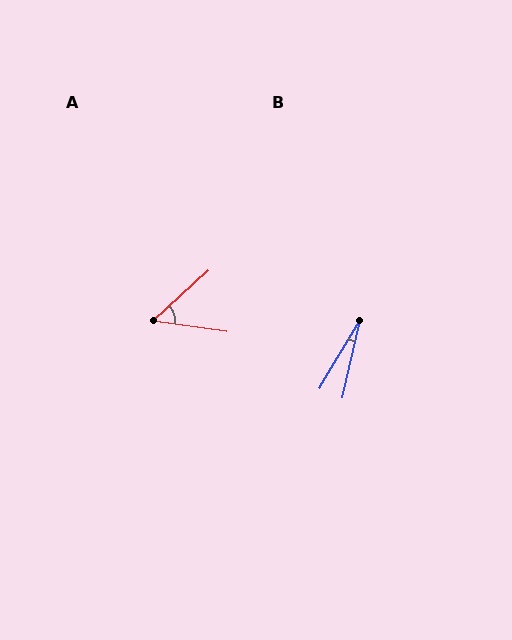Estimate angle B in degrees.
Approximately 17 degrees.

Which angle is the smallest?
B, at approximately 17 degrees.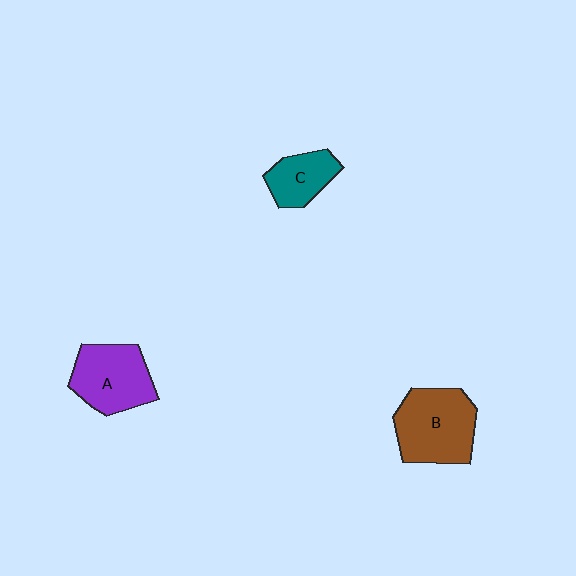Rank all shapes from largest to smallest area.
From largest to smallest: B (brown), A (purple), C (teal).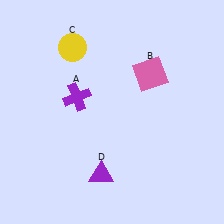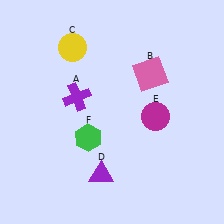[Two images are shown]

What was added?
A magenta circle (E), a green hexagon (F) were added in Image 2.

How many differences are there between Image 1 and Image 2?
There are 2 differences between the two images.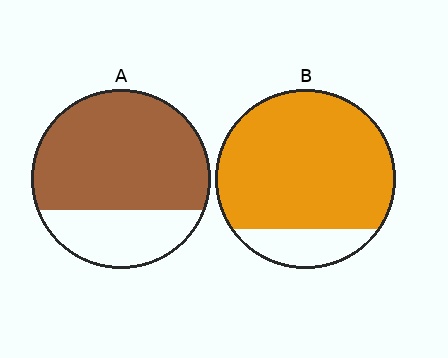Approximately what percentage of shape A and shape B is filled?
A is approximately 70% and B is approximately 85%.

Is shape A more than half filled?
Yes.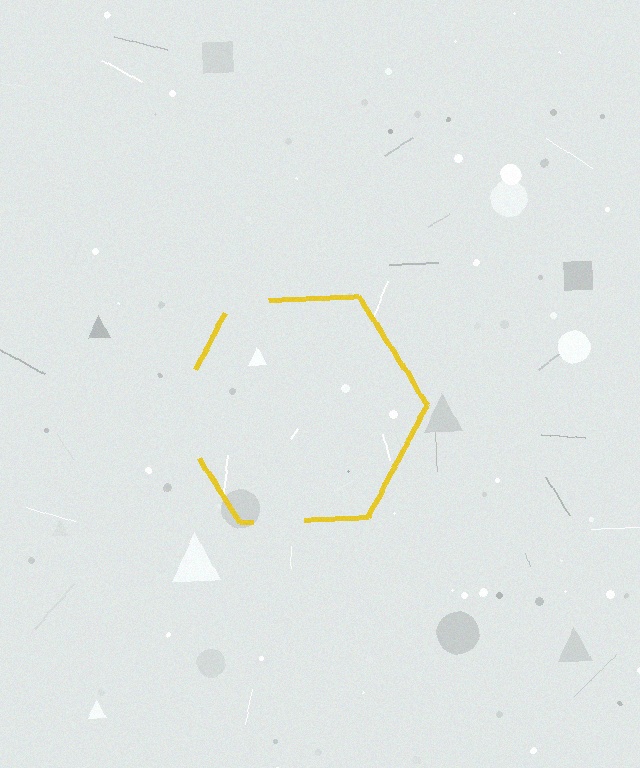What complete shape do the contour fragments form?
The contour fragments form a hexagon.